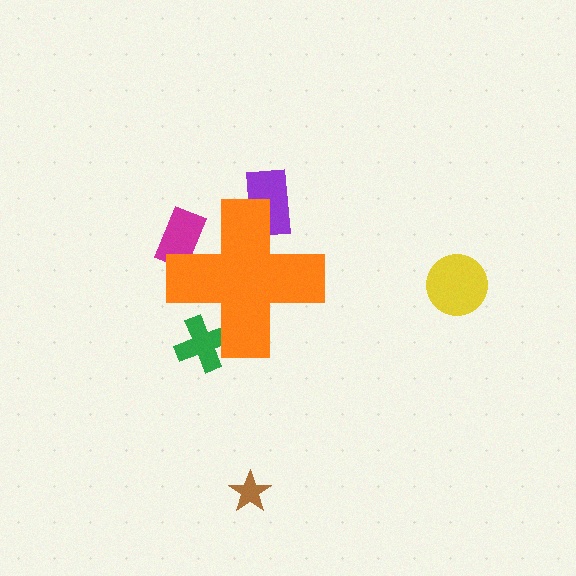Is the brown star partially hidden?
No, the brown star is fully visible.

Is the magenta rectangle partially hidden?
Yes, the magenta rectangle is partially hidden behind the orange cross.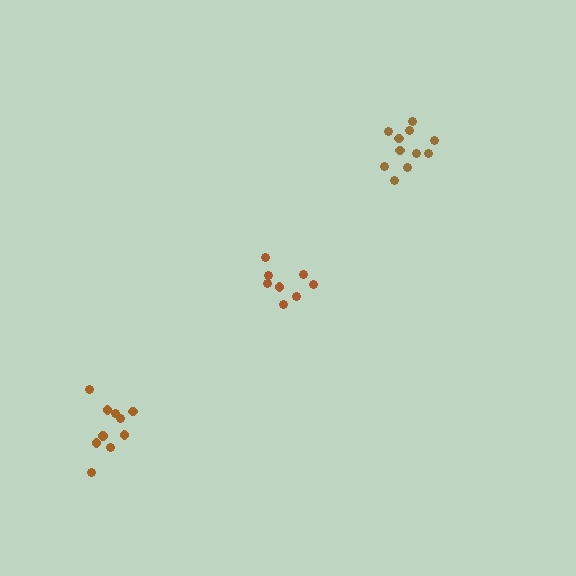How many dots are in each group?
Group 1: 8 dots, Group 2: 10 dots, Group 3: 11 dots (29 total).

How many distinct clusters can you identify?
There are 3 distinct clusters.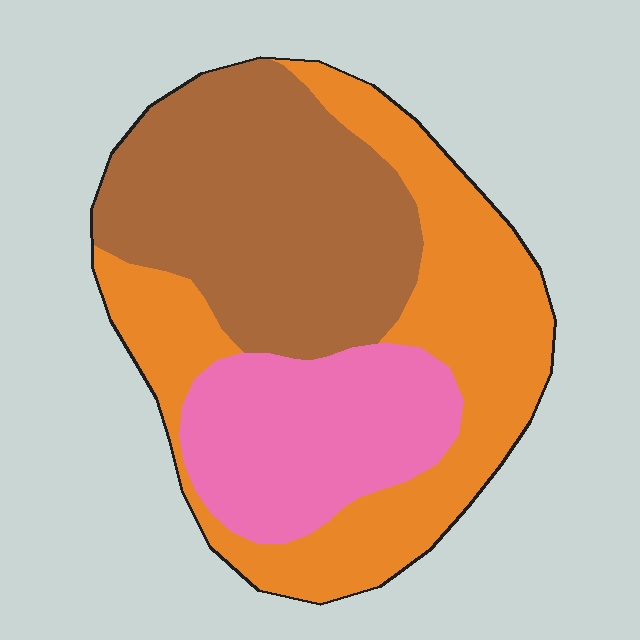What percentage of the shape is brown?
Brown covers 38% of the shape.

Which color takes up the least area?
Pink, at roughly 25%.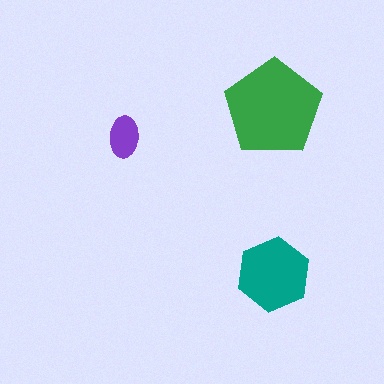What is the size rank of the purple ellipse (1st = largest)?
3rd.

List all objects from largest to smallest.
The green pentagon, the teal hexagon, the purple ellipse.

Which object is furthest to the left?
The purple ellipse is leftmost.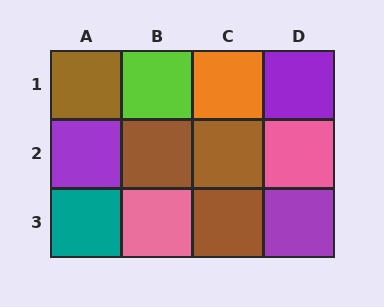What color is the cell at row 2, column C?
Brown.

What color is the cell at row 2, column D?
Pink.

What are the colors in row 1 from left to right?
Brown, lime, orange, purple.